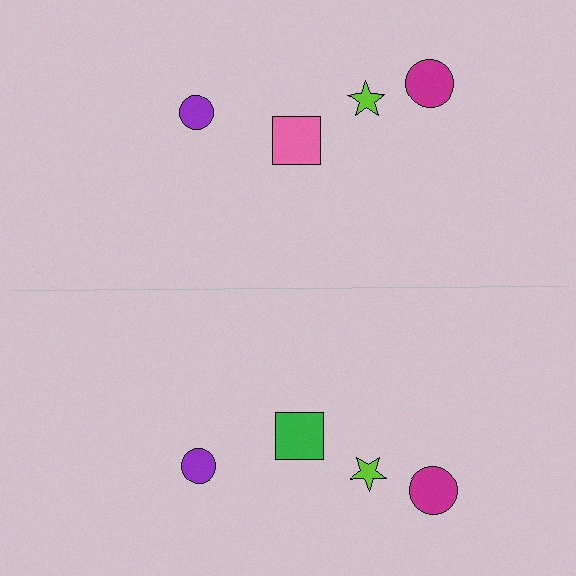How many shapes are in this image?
There are 8 shapes in this image.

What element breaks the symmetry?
The green square on the bottom side breaks the symmetry — its mirror counterpart is pink.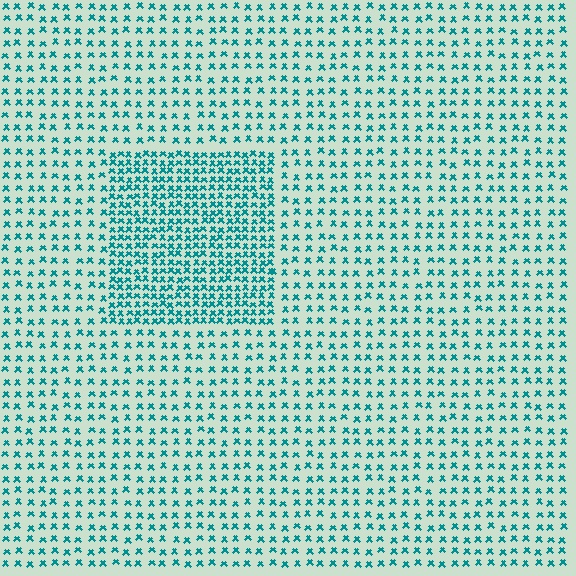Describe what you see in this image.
The image contains small teal elements arranged at two different densities. A rectangle-shaped region is visible where the elements are more densely packed than the surrounding area.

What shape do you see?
I see a rectangle.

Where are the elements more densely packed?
The elements are more densely packed inside the rectangle boundary.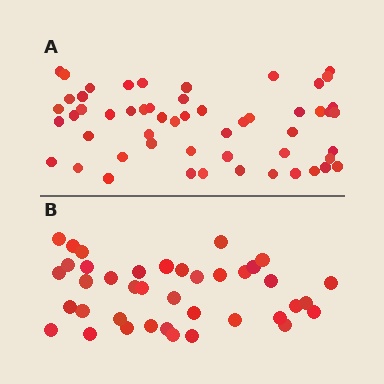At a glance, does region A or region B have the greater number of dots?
Region A (the top region) has more dots.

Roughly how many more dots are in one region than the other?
Region A has approximately 15 more dots than region B.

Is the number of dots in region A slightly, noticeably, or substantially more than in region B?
Region A has noticeably more, but not dramatically so. The ratio is roughly 1.4 to 1.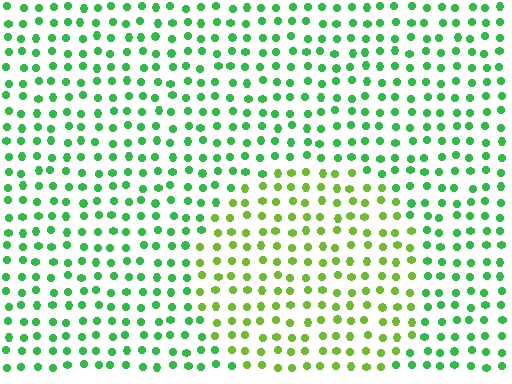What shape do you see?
I see a circle.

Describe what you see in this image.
The image is filled with small green elements in a uniform arrangement. A circle-shaped region is visible where the elements are tinted to a slightly different hue, forming a subtle color boundary.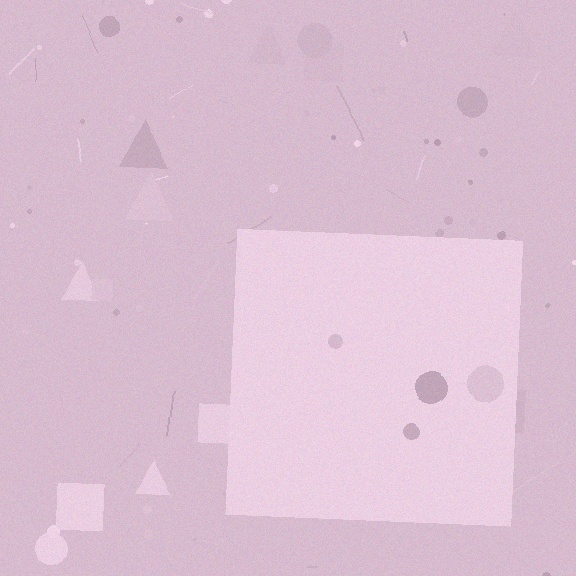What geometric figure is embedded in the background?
A square is embedded in the background.